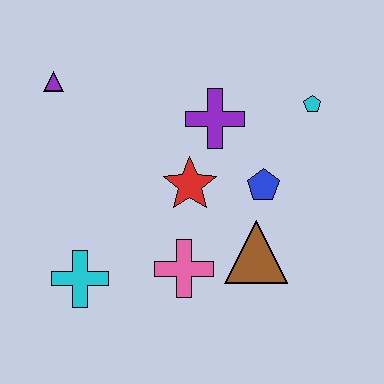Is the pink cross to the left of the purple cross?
Yes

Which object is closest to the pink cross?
The brown triangle is closest to the pink cross.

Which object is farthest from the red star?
The purple triangle is farthest from the red star.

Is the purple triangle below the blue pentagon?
No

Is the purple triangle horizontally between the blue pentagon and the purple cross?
No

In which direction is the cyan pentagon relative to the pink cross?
The cyan pentagon is above the pink cross.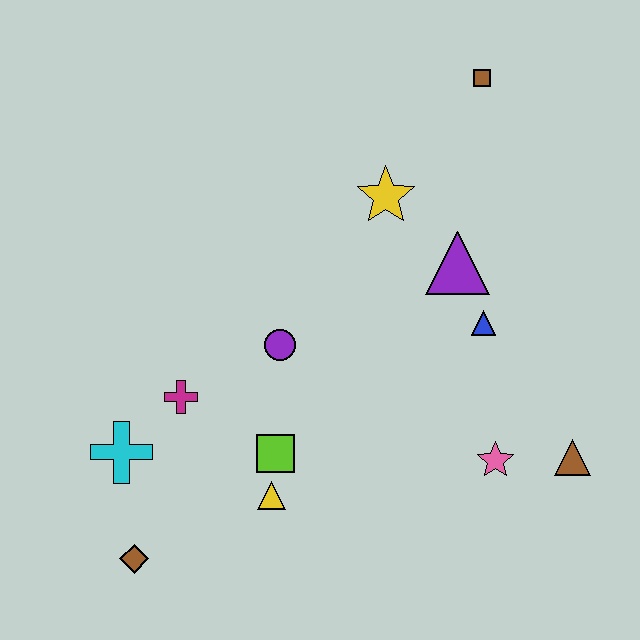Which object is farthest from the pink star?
The brown square is farthest from the pink star.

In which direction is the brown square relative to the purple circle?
The brown square is above the purple circle.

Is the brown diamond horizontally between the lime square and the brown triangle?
No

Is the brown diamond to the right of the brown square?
No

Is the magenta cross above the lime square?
Yes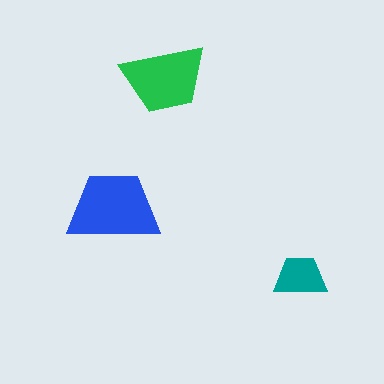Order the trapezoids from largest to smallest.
the blue one, the green one, the teal one.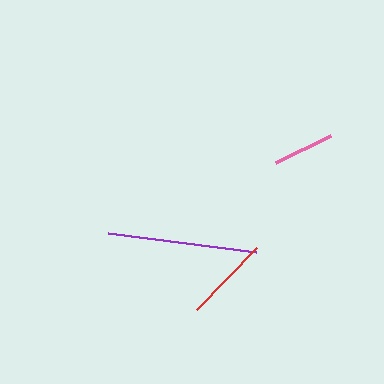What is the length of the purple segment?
The purple segment is approximately 149 pixels long.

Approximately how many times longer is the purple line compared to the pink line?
The purple line is approximately 2.4 times the length of the pink line.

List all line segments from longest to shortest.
From longest to shortest: purple, red, pink.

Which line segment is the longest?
The purple line is the longest at approximately 149 pixels.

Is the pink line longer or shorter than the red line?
The red line is longer than the pink line.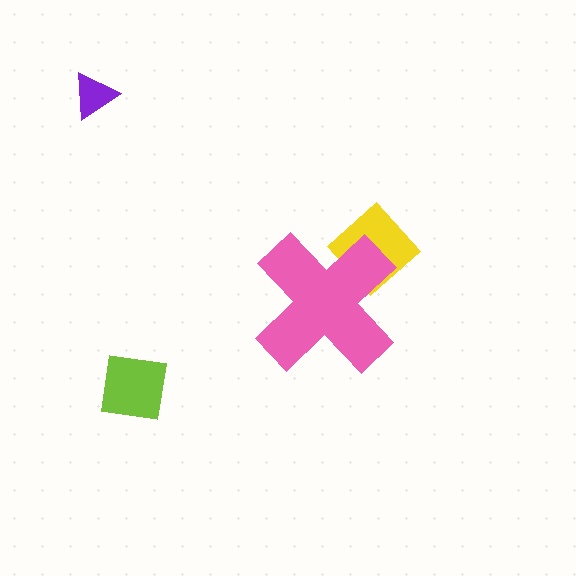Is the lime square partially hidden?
No, the lime square is fully visible.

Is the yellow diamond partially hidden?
Yes, the yellow diamond is partially hidden behind the pink cross.